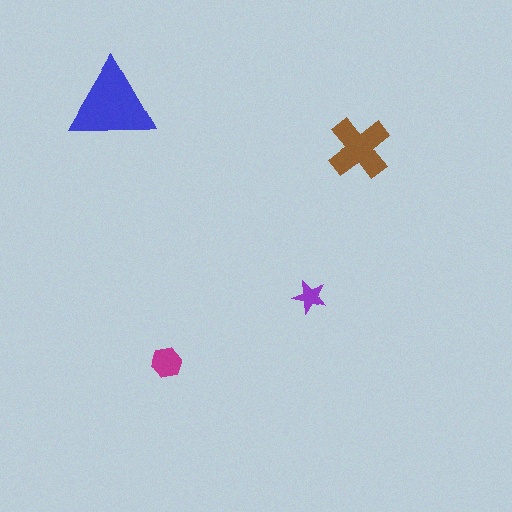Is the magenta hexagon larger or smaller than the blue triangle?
Smaller.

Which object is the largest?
The blue triangle.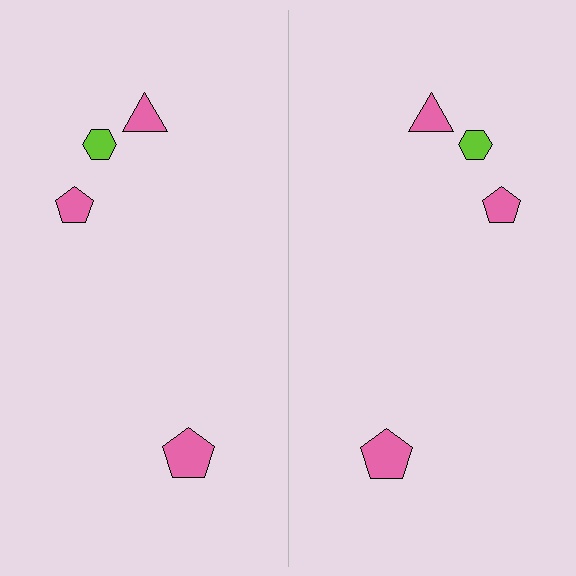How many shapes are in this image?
There are 8 shapes in this image.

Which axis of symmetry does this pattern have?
The pattern has a vertical axis of symmetry running through the center of the image.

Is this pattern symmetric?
Yes, this pattern has bilateral (reflection) symmetry.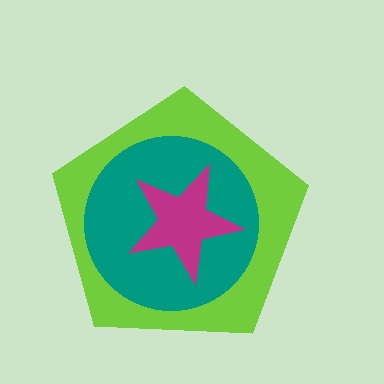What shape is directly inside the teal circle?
The magenta star.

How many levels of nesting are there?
3.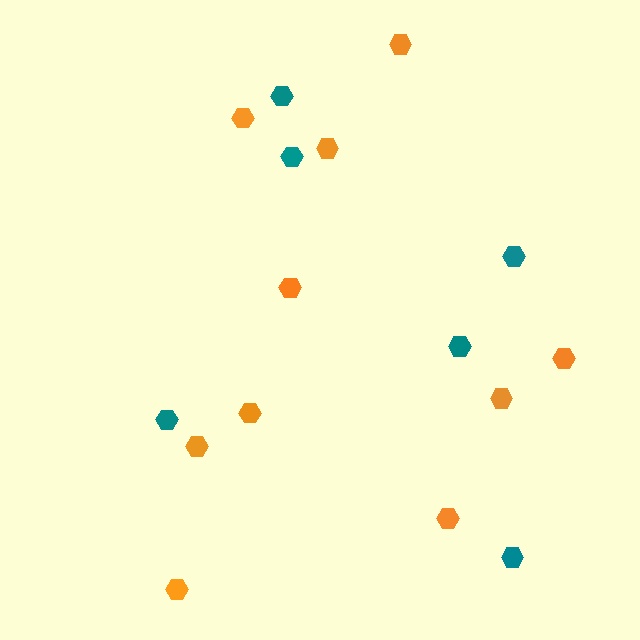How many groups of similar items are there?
There are 2 groups: one group of orange hexagons (10) and one group of teal hexagons (6).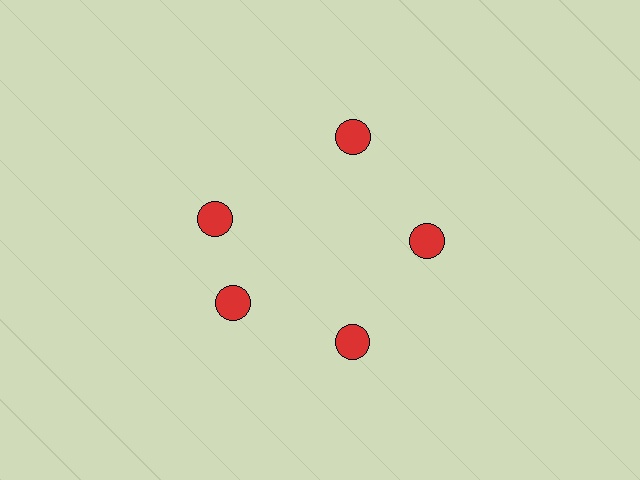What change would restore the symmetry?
The symmetry would be restored by rotating it back into even spacing with its neighbors so that all 5 circles sit at equal angles and equal distance from the center.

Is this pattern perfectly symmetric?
No. The 5 red circles are arranged in a ring, but one element near the 10 o'clock position is rotated out of alignment along the ring, breaking the 5-fold rotational symmetry.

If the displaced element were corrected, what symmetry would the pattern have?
It would have 5-fold rotational symmetry — the pattern would map onto itself every 72 degrees.